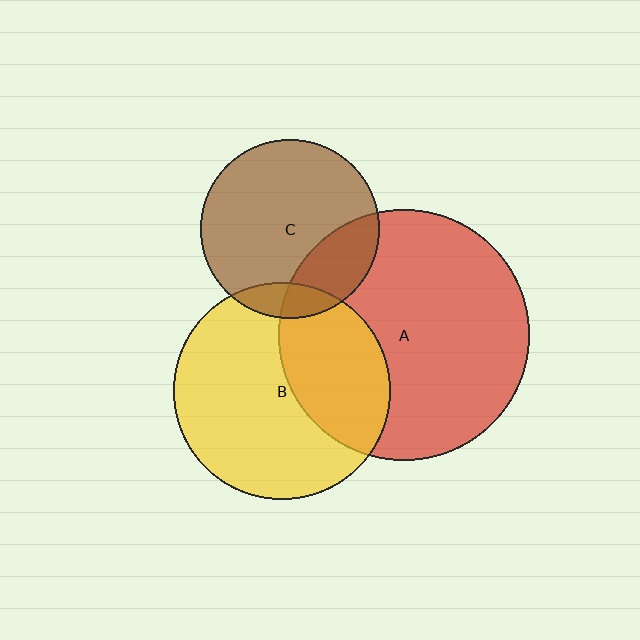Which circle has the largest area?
Circle A (red).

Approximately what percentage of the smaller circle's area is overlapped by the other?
Approximately 35%.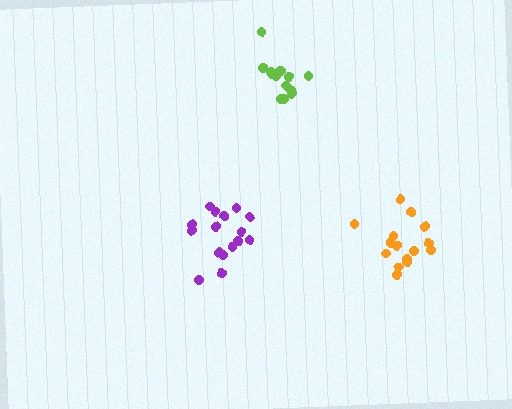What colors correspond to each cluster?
The clusters are colored: purple, orange, lime.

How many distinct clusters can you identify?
There are 3 distinct clusters.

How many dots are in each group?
Group 1: 16 dots, Group 2: 15 dots, Group 3: 15 dots (46 total).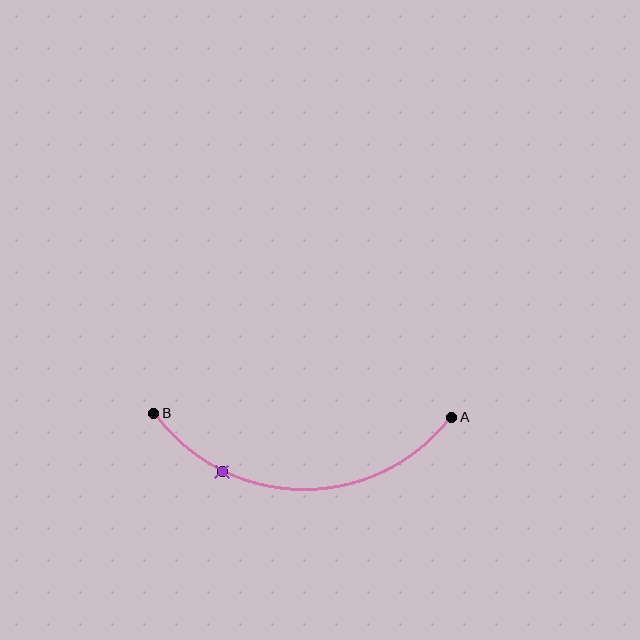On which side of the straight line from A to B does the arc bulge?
The arc bulges below the straight line connecting A and B.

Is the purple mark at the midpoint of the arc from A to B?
No. The purple mark lies on the arc but is closer to endpoint B. The arc midpoint would be at the point on the curve equidistant along the arc from both A and B.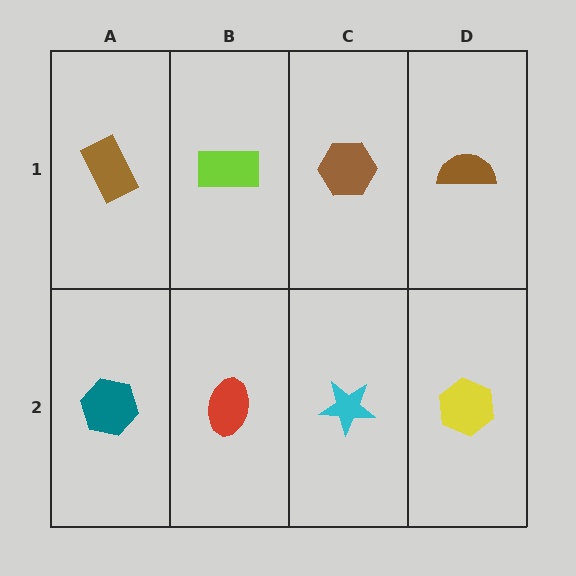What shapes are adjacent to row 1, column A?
A teal hexagon (row 2, column A), a lime rectangle (row 1, column B).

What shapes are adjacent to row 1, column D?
A yellow hexagon (row 2, column D), a brown hexagon (row 1, column C).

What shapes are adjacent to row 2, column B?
A lime rectangle (row 1, column B), a teal hexagon (row 2, column A), a cyan star (row 2, column C).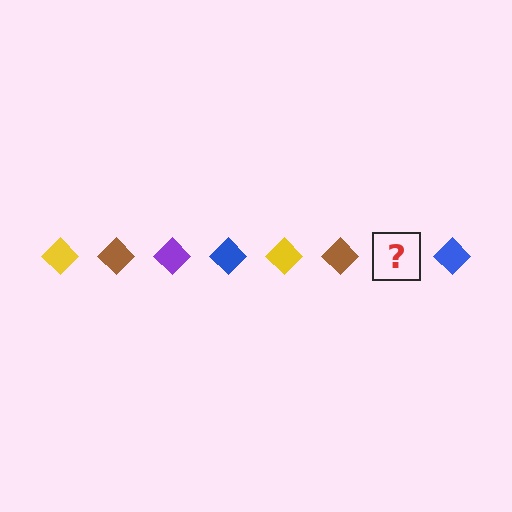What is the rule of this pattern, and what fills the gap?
The rule is that the pattern cycles through yellow, brown, purple, blue diamonds. The gap should be filled with a purple diamond.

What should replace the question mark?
The question mark should be replaced with a purple diamond.